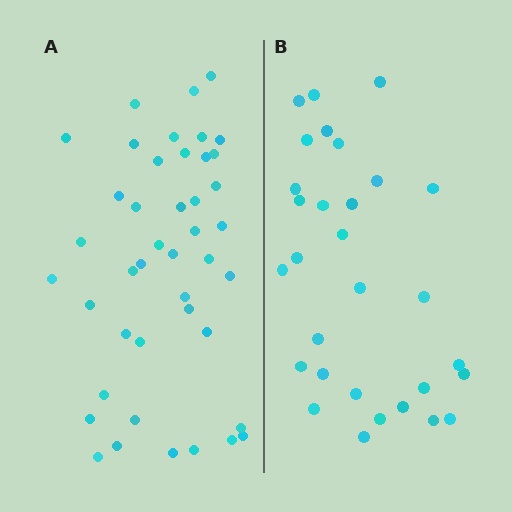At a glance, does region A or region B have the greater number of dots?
Region A (the left region) has more dots.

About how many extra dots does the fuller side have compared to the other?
Region A has approximately 15 more dots than region B.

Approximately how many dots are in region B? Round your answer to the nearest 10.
About 30 dots.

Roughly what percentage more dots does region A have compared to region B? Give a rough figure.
About 45% more.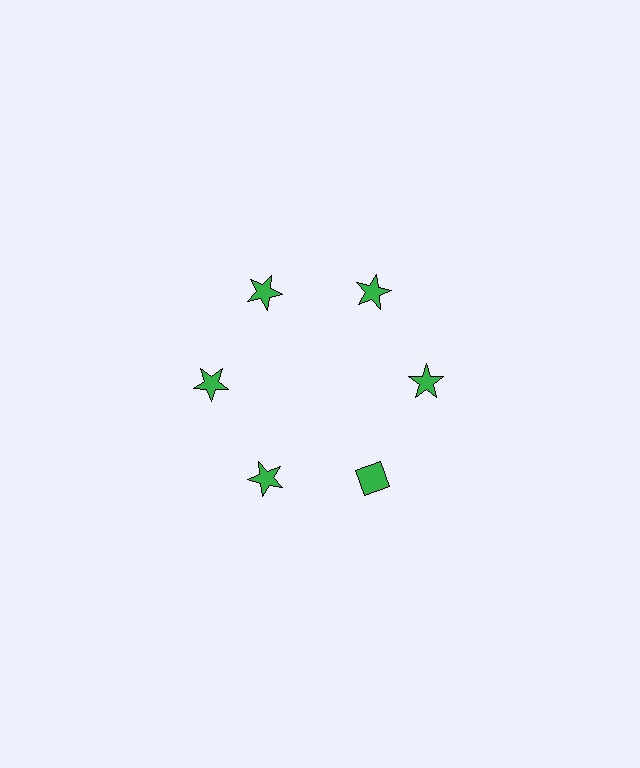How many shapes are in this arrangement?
There are 6 shapes arranged in a ring pattern.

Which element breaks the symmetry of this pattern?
The green diamond at roughly the 5 o'clock position breaks the symmetry. All other shapes are green stars.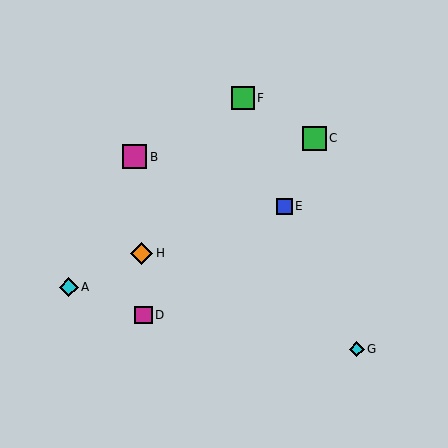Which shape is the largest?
The green square (labeled C) is the largest.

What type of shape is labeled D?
Shape D is a magenta square.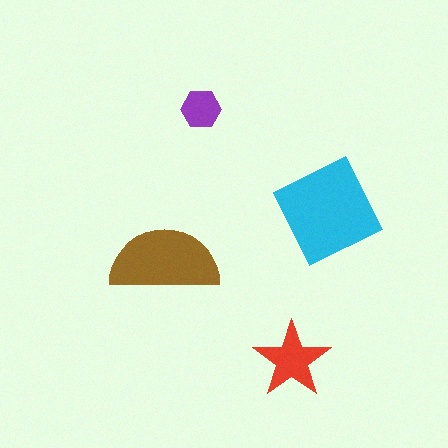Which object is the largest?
The cyan square.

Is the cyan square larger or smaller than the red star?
Larger.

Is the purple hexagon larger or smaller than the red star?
Smaller.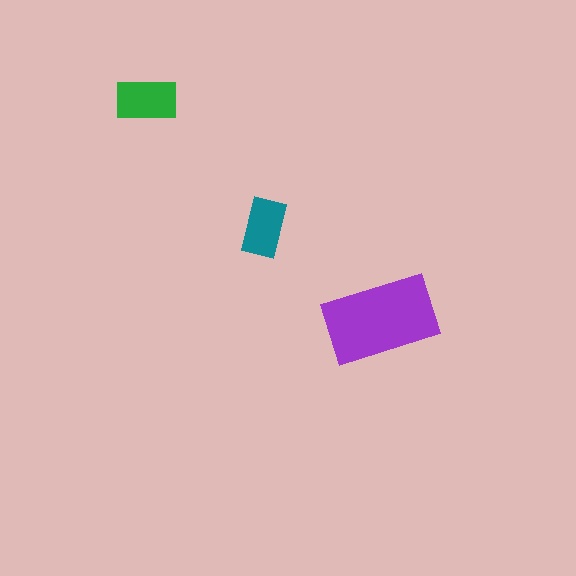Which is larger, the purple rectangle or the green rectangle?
The purple one.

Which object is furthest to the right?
The purple rectangle is rightmost.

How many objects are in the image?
There are 3 objects in the image.